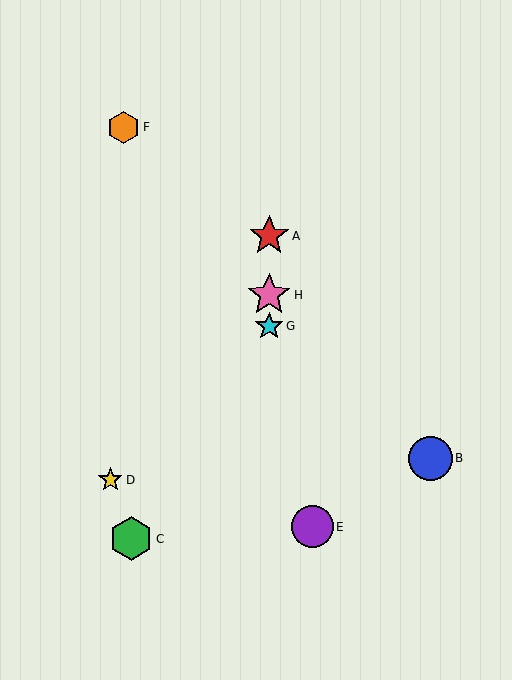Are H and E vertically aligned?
No, H is at x≈269 and E is at x≈312.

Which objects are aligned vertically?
Objects A, G, H are aligned vertically.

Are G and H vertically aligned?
Yes, both are at x≈269.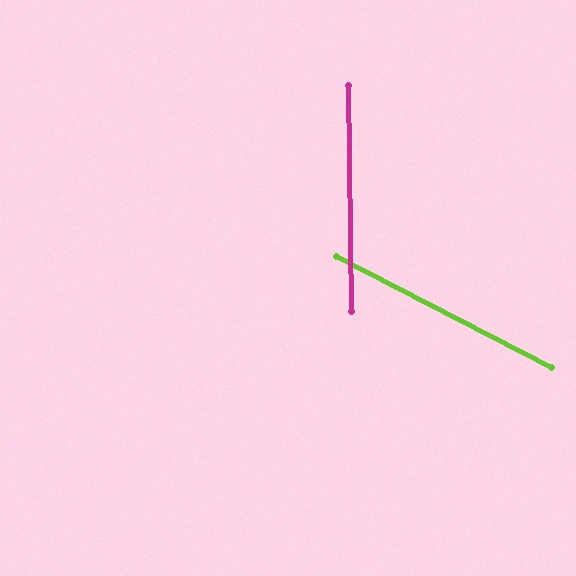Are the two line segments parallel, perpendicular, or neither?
Neither parallel nor perpendicular — they differ by about 62°.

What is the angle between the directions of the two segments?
Approximately 62 degrees.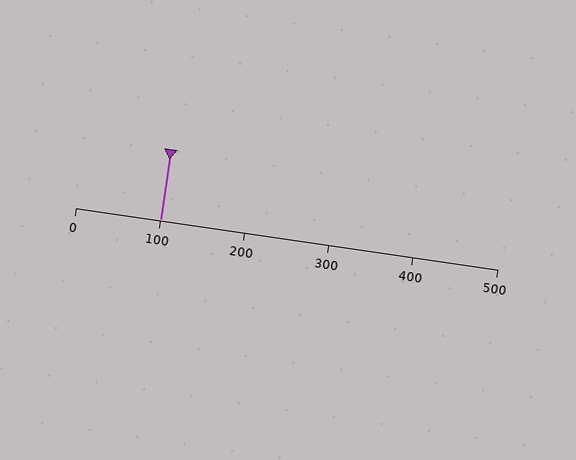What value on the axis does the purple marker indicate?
The marker indicates approximately 100.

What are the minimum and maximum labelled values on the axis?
The axis runs from 0 to 500.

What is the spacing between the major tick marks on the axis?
The major ticks are spaced 100 apart.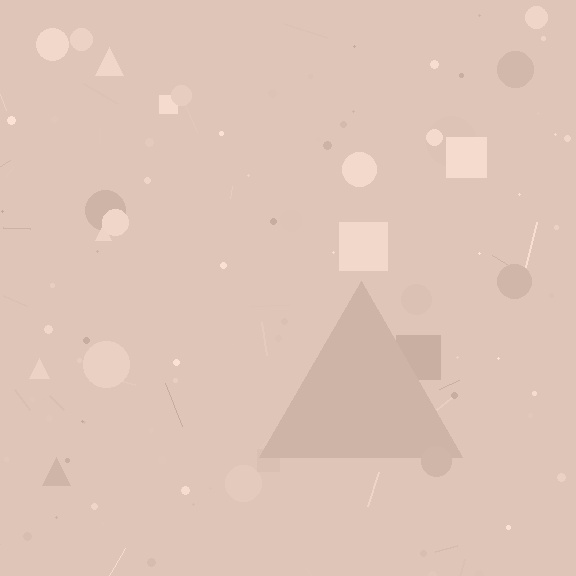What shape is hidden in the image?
A triangle is hidden in the image.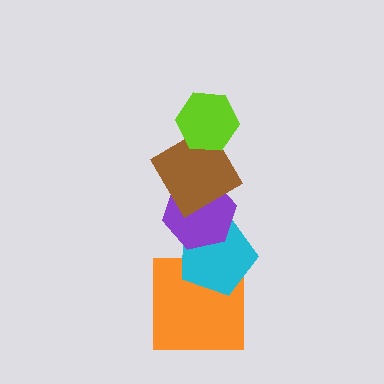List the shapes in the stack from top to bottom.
From top to bottom: the lime hexagon, the brown diamond, the purple hexagon, the cyan pentagon, the orange square.